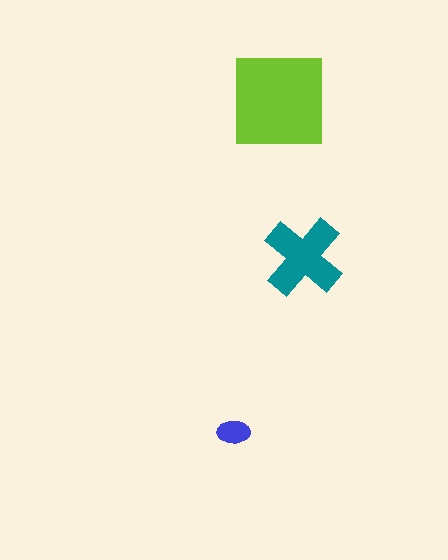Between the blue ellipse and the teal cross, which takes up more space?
The teal cross.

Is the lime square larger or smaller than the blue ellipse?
Larger.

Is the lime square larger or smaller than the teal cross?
Larger.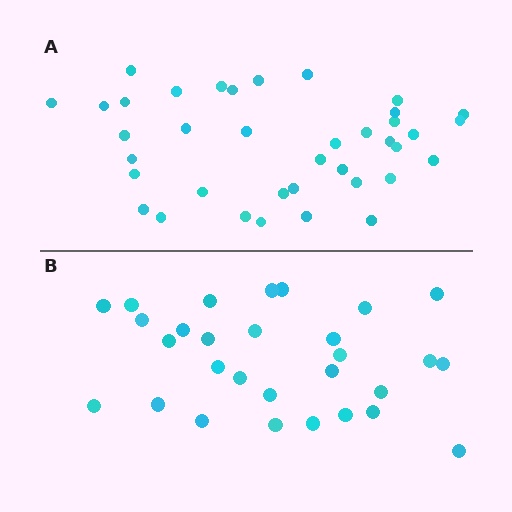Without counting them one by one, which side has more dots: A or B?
Region A (the top region) has more dots.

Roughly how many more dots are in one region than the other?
Region A has roughly 8 or so more dots than region B.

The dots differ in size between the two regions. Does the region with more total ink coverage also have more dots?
No. Region B has more total ink coverage because its dots are larger, but region A actually contains more individual dots. Total area can be misleading — the number of items is what matters here.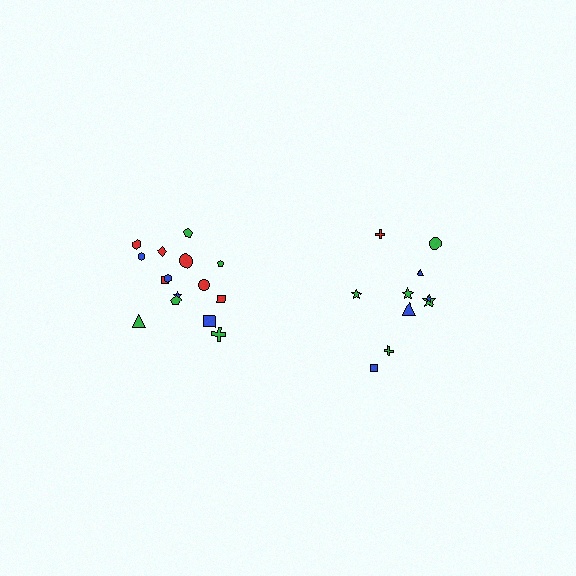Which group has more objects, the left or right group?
The left group.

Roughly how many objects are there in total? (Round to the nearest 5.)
Roughly 25 objects in total.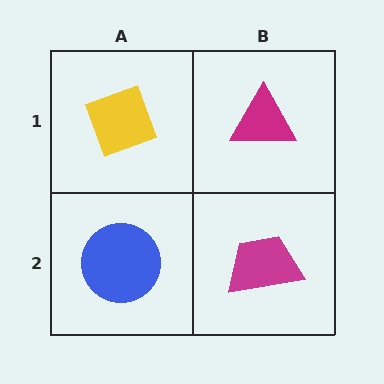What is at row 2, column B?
A magenta trapezoid.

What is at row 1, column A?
A yellow diamond.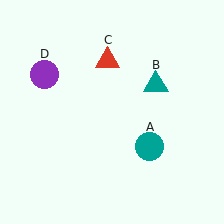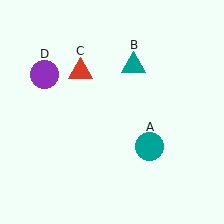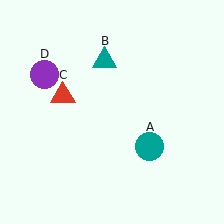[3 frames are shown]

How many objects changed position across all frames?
2 objects changed position: teal triangle (object B), red triangle (object C).